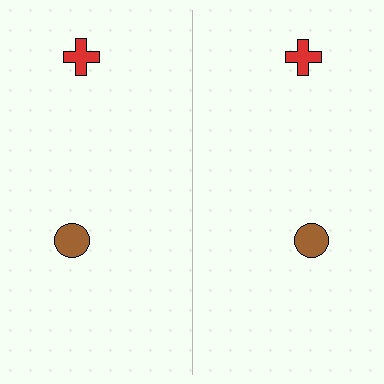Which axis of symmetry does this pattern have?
The pattern has a vertical axis of symmetry running through the center of the image.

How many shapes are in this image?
There are 4 shapes in this image.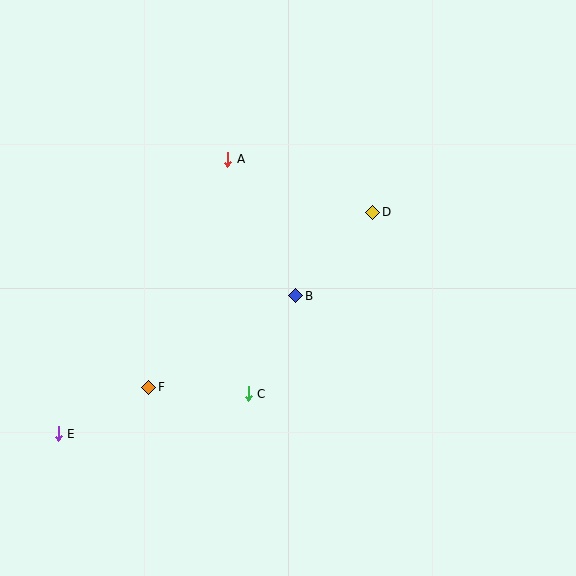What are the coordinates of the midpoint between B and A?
The midpoint between B and A is at (262, 227).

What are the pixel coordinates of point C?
Point C is at (248, 394).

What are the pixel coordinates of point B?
Point B is at (296, 296).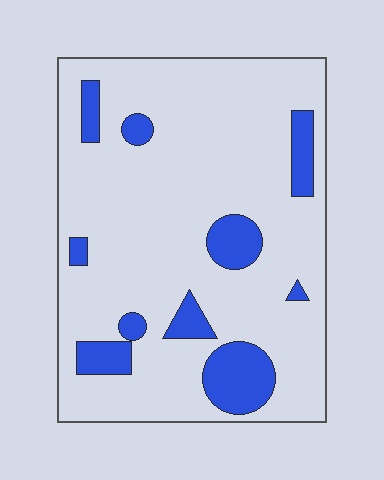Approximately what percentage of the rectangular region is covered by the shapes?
Approximately 15%.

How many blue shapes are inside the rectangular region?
10.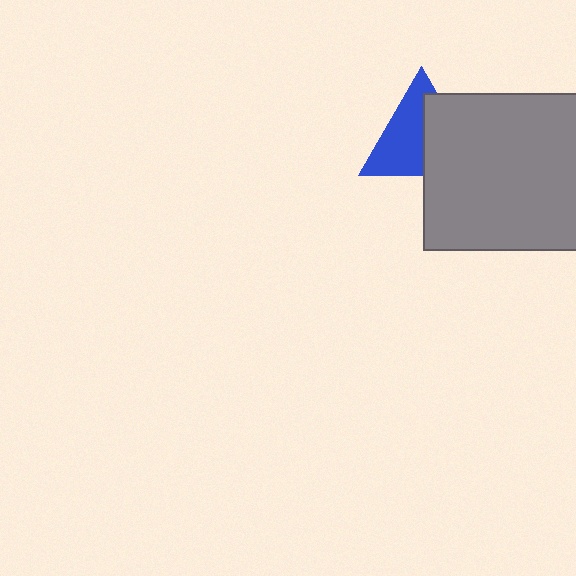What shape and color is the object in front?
The object in front is a gray square.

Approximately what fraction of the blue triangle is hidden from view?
Roughly 44% of the blue triangle is hidden behind the gray square.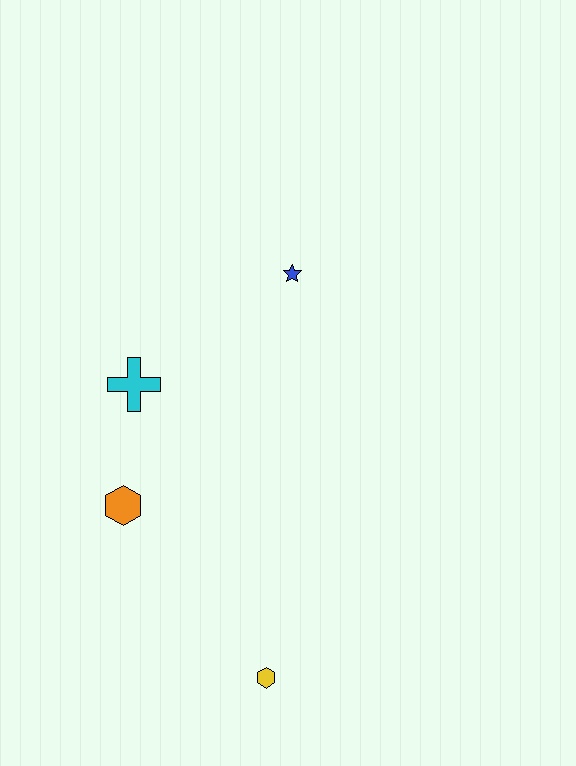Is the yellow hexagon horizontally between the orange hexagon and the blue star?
Yes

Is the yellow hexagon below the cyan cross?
Yes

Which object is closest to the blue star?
The cyan cross is closest to the blue star.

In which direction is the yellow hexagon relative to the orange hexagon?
The yellow hexagon is below the orange hexagon.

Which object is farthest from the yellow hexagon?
The blue star is farthest from the yellow hexagon.